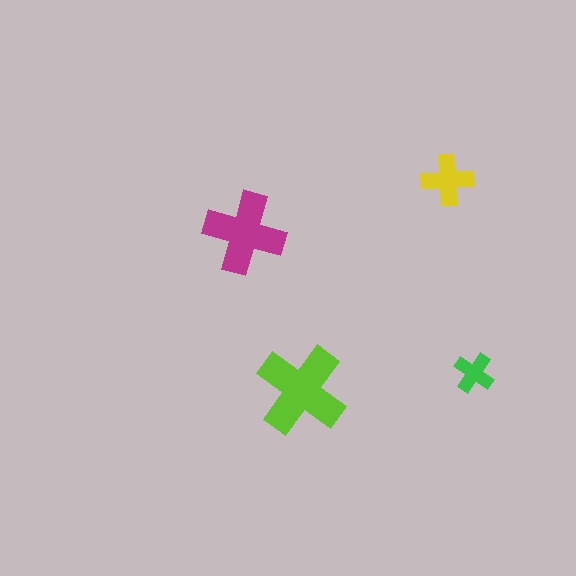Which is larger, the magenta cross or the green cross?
The magenta one.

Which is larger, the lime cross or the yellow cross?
The lime one.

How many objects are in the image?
There are 4 objects in the image.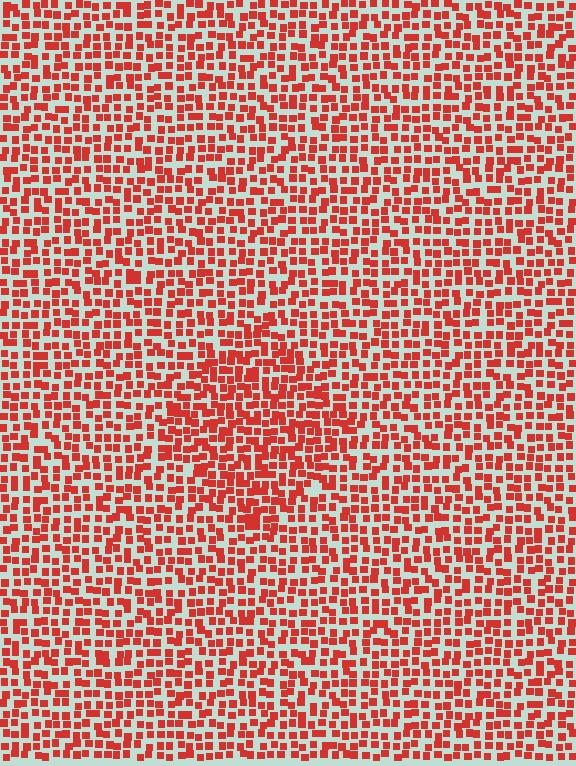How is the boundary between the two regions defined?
The boundary is defined by a change in element density (approximately 1.4x ratio). All elements are the same color, size, and shape.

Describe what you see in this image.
The image contains small red elements arranged at two different densities. A diamond-shaped region is visible where the elements are more densely packed than the surrounding area.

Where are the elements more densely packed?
The elements are more densely packed inside the diamond boundary.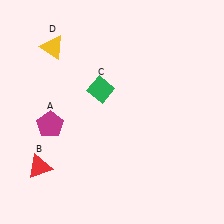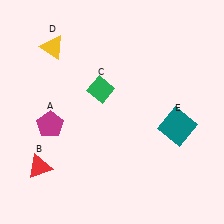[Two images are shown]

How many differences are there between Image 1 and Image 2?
There is 1 difference between the two images.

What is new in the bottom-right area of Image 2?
A teal square (E) was added in the bottom-right area of Image 2.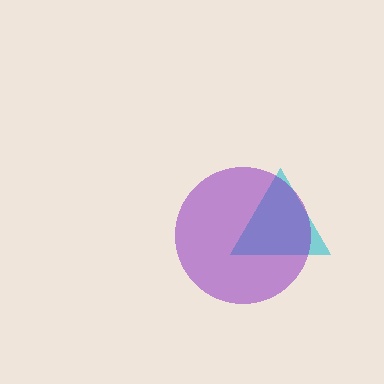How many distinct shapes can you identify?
There are 2 distinct shapes: a cyan triangle, a purple circle.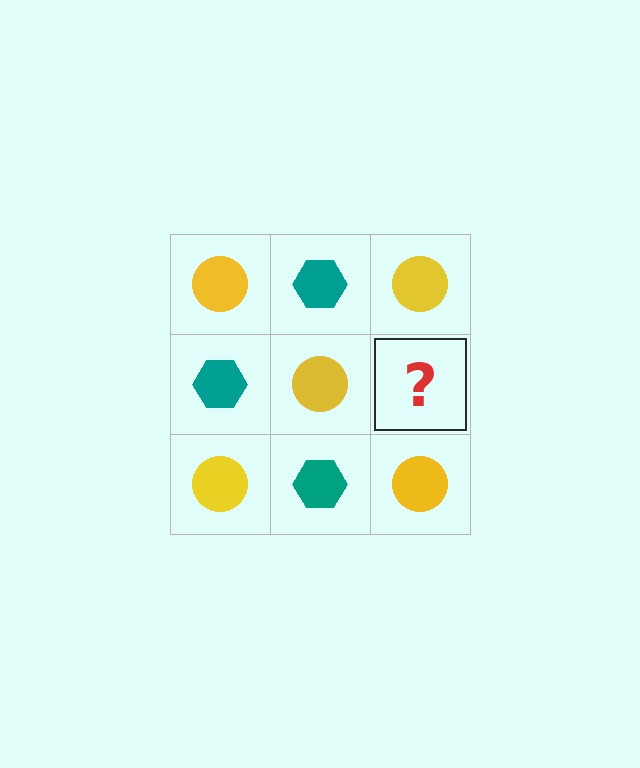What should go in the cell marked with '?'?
The missing cell should contain a teal hexagon.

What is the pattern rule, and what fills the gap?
The rule is that it alternates yellow circle and teal hexagon in a checkerboard pattern. The gap should be filled with a teal hexagon.